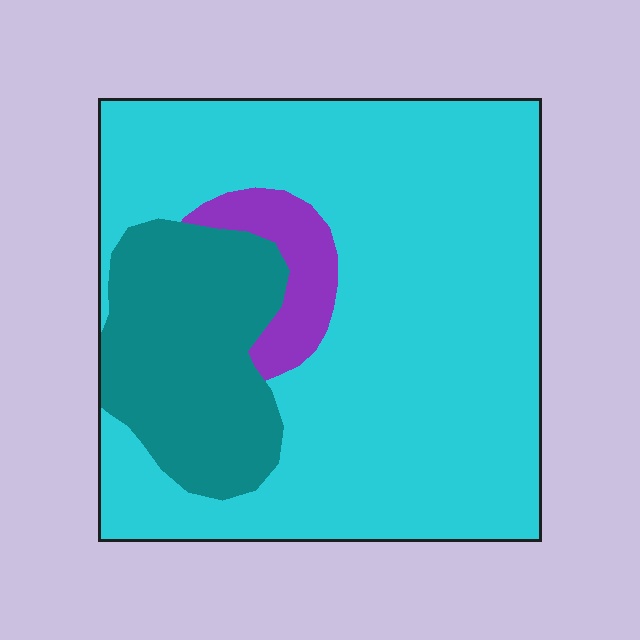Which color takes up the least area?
Purple, at roughly 5%.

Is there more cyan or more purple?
Cyan.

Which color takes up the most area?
Cyan, at roughly 75%.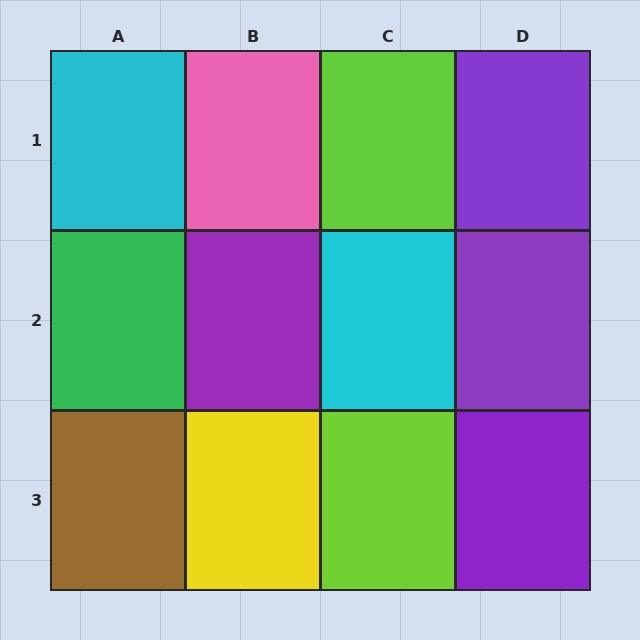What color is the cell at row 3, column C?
Lime.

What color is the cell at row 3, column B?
Yellow.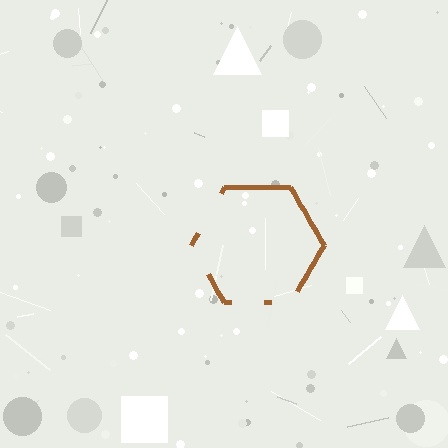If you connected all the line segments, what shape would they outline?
They would outline a hexagon.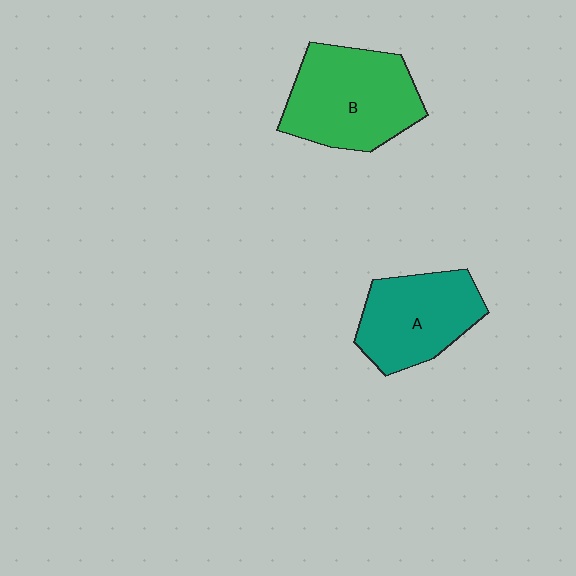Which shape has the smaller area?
Shape A (teal).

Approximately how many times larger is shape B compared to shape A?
Approximately 1.2 times.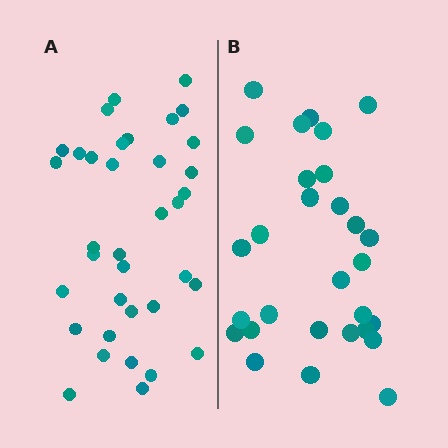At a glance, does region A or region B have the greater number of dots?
Region A (the left region) has more dots.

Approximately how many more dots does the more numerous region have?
Region A has roughly 8 or so more dots than region B.